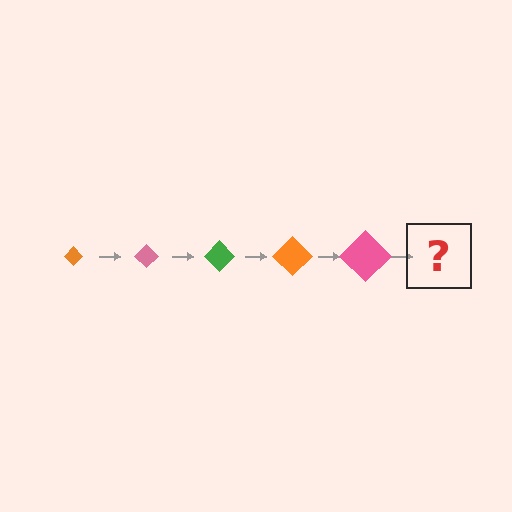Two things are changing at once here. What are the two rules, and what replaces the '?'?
The two rules are that the diamond grows larger each step and the color cycles through orange, pink, and green. The '?' should be a green diamond, larger than the previous one.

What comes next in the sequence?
The next element should be a green diamond, larger than the previous one.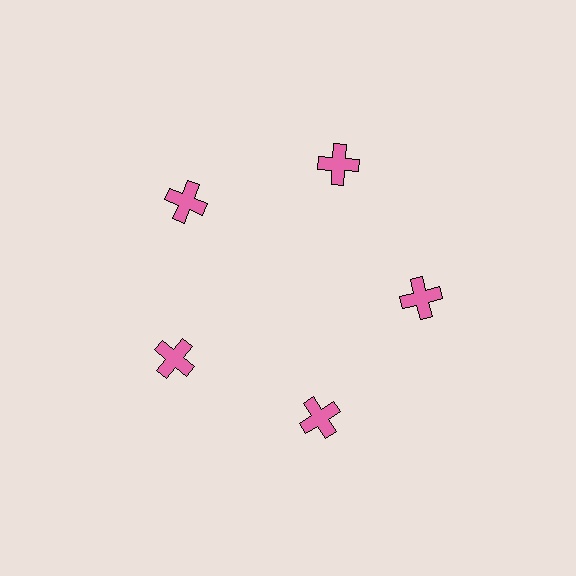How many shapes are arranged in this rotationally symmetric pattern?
There are 5 shapes, arranged in 5 groups of 1.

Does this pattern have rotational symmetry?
Yes, this pattern has 5-fold rotational symmetry. It looks the same after rotating 72 degrees around the center.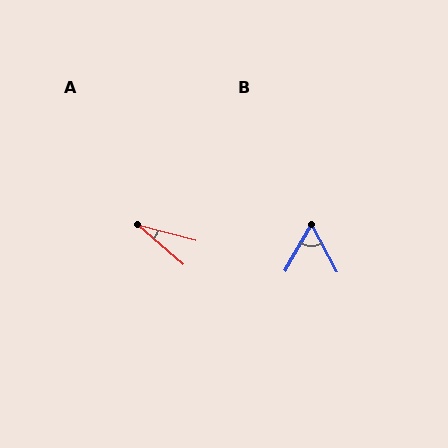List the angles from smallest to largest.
A (26°), B (58°).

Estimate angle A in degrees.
Approximately 26 degrees.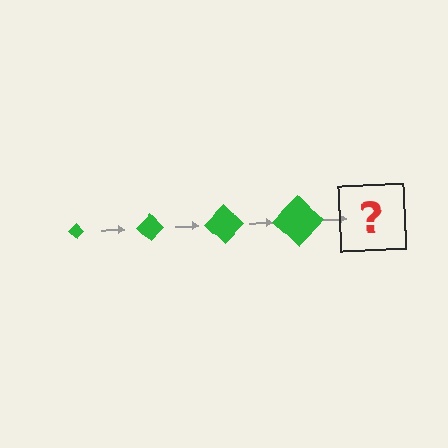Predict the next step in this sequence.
The next step is a green diamond, larger than the previous one.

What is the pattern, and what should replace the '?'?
The pattern is that the diamond gets progressively larger each step. The '?' should be a green diamond, larger than the previous one.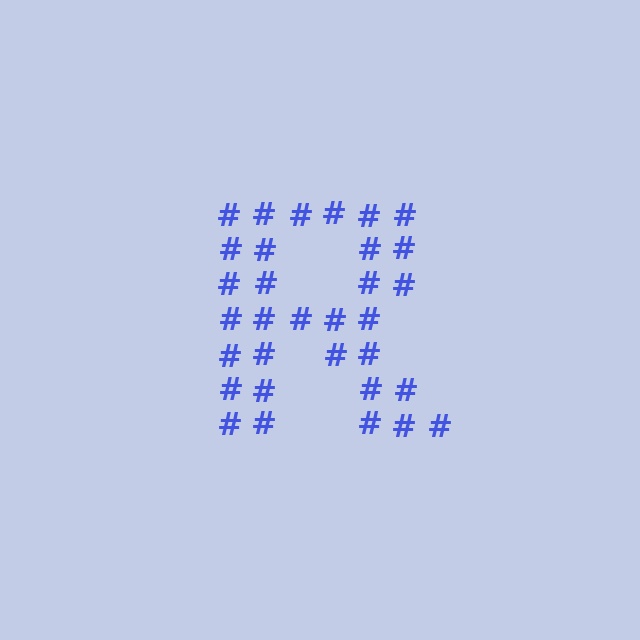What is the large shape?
The large shape is the letter R.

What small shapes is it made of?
It is made of small hash symbols.